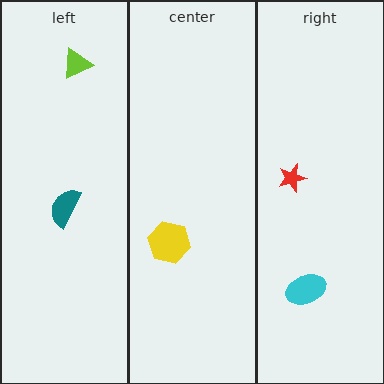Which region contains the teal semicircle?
The left region.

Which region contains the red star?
The right region.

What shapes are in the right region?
The cyan ellipse, the red star.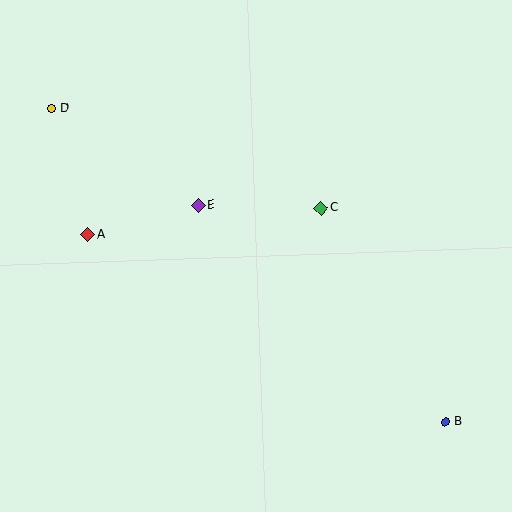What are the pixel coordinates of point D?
Point D is at (51, 108).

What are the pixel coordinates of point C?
Point C is at (321, 208).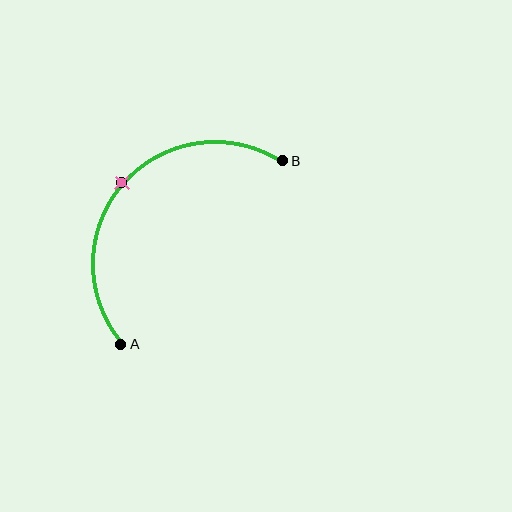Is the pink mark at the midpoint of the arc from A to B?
Yes. The pink mark lies on the arc at equal arc-length from both A and B — it is the arc midpoint.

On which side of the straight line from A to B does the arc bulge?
The arc bulges above and to the left of the straight line connecting A and B.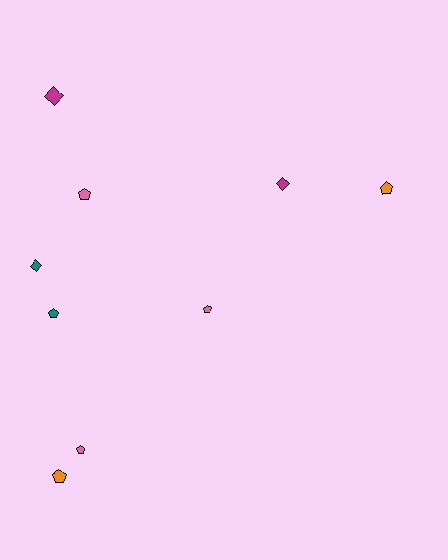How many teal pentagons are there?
There is 1 teal pentagon.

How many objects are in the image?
There are 9 objects.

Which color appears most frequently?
Pink, with 3 objects.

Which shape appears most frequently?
Pentagon, with 6 objects.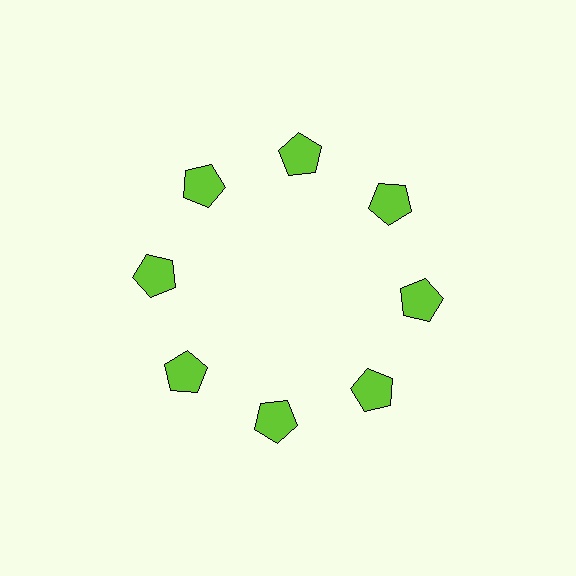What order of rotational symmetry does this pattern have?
This pattern has 8-fold rotational symmetry.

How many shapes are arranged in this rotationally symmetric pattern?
There are 8 shapes, arranged in 8 groups of 1.